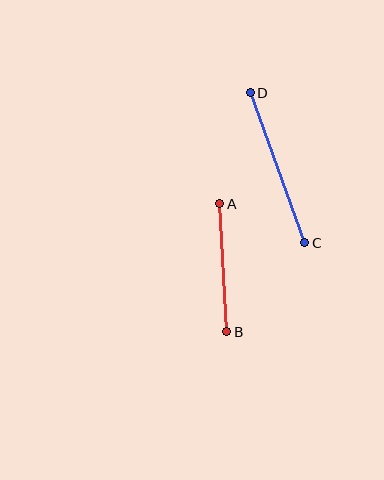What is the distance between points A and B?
The distance is approximately 128 pixels.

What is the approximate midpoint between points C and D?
The midpoint is at approximately (277, 168) pixels.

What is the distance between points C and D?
The distance is approximately 160 pixels.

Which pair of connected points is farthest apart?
Points C and D are farthest apart.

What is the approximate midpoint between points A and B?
The midpoint is at approximately (223, 268) pixels.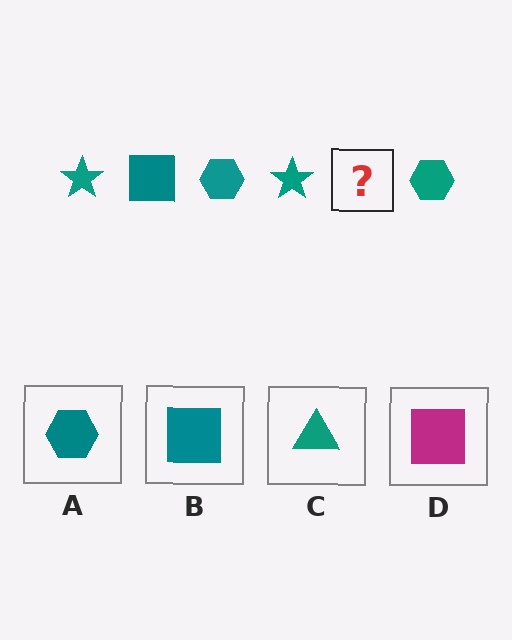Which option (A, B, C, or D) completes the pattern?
B.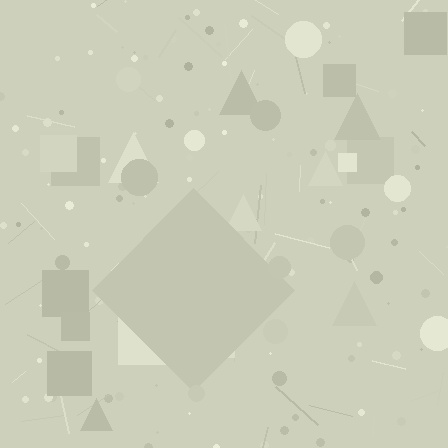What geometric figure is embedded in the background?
A diamond is embedded in the background.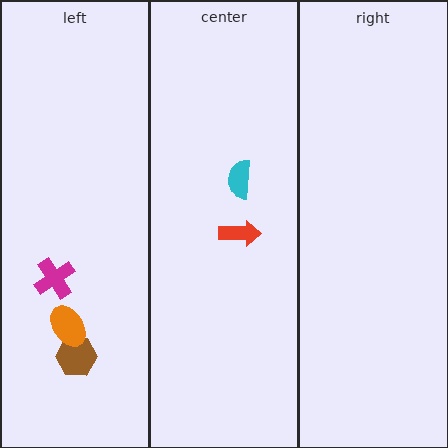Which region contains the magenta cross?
The left region.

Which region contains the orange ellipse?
The left region.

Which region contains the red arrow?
The center region.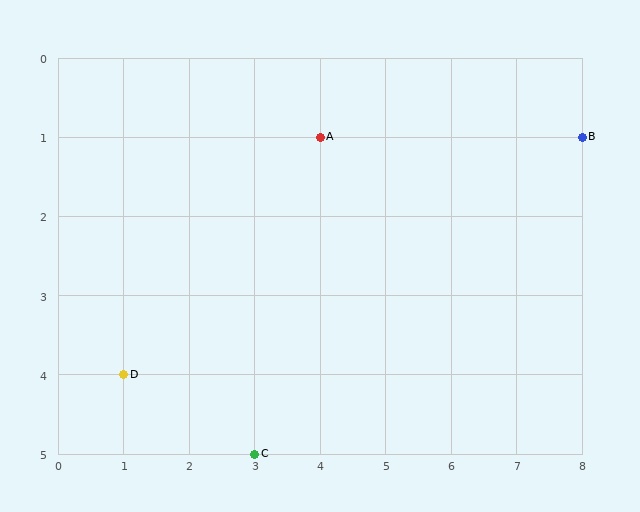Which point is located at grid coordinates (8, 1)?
Point B is at (8, 1).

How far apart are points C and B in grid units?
Points C and B are 5 columns and 4 rows apart (about 6.4 grid units diagonally).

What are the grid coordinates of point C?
Point C is at grid coordinates (3, 5).